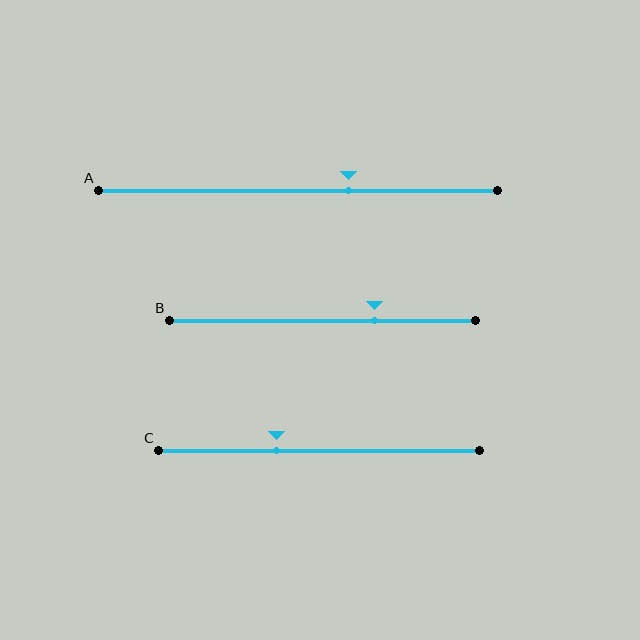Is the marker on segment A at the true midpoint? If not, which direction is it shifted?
No, the marker on segment A is shifted to the right by about 12% of the segment length.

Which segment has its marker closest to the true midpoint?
Segment A has its marker closest to the true midpoint.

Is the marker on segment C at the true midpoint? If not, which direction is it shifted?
No, the marker on segment C is shifted to the left by about 13% of the segment length.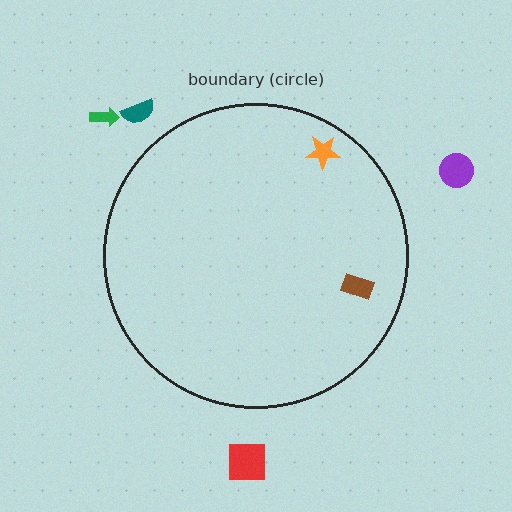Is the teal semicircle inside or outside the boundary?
Outside.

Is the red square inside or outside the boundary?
Outside.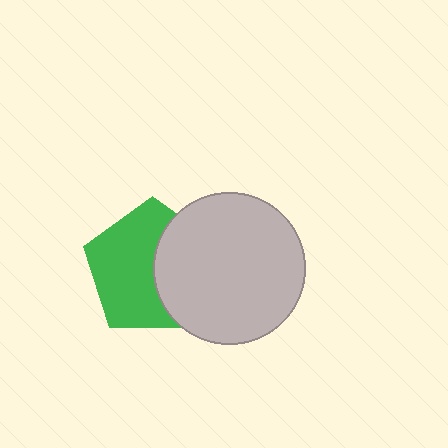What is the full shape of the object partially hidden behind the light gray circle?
The partially hidden object is a green pentagon.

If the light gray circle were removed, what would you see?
You would see the complete green pentagon.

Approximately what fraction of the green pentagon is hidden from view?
Roughly 41% of the green pentagon is hidden behind the light gray circle.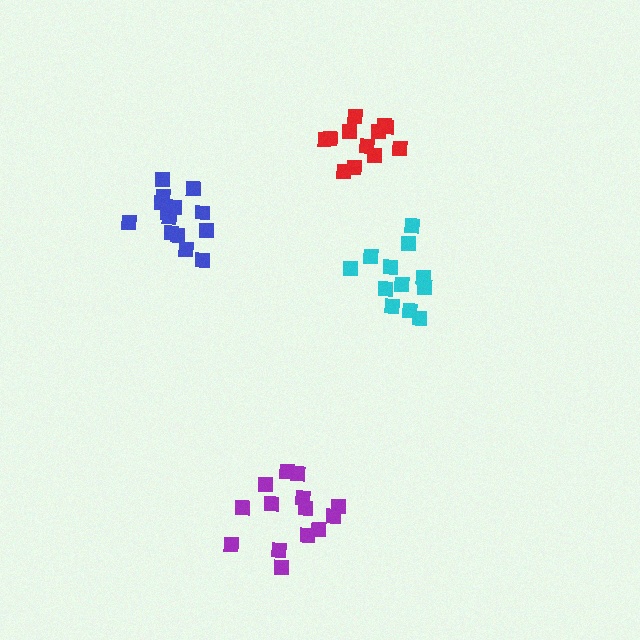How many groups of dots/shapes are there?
There are 4 groups.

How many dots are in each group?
Group 1: 12 dots, Group 2: 12 dots, Group 3: 14 dots, Group 4: 14 dots (52 total).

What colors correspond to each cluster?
The clusters are colored: red, cyan, purple, blue.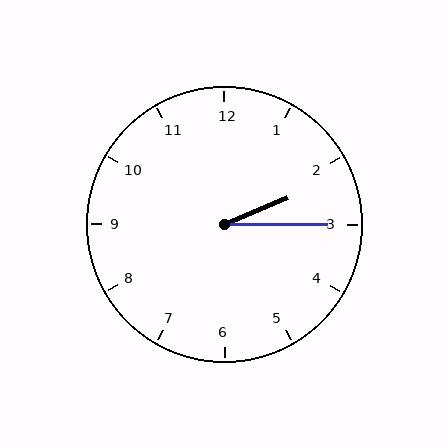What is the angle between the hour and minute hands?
Approximately 22 degrees.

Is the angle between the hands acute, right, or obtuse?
It is acute.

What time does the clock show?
2:15.